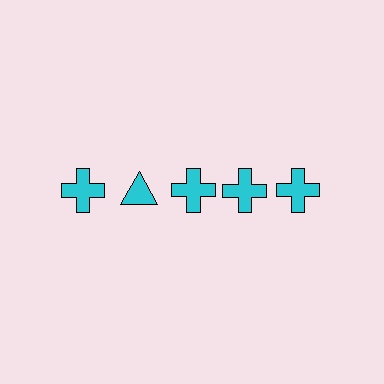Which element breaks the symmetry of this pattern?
The cyan triangle in the top row, second from left column breaks the symmetry. All other shapes are cyan crosses.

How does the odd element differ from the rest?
It has a different shape: triangle instead of cross.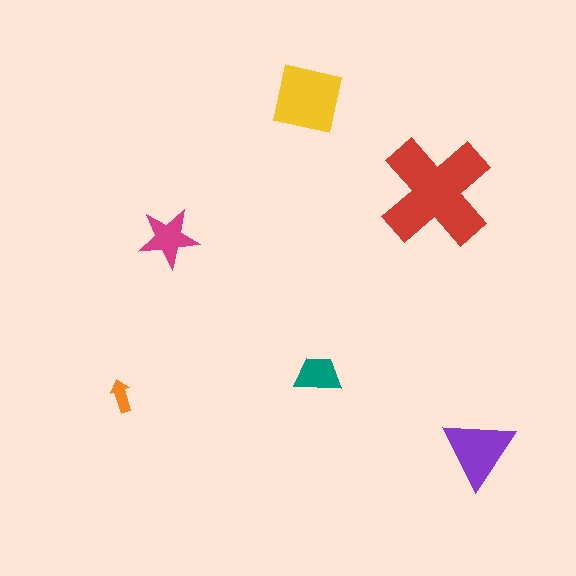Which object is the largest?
The red cross.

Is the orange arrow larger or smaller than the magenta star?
Smaller.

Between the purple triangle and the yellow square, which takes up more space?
The yellow square.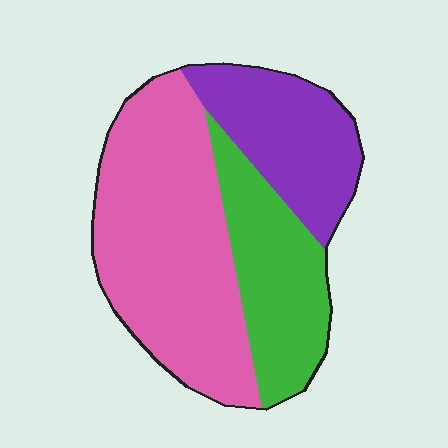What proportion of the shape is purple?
Purple covers 24% of the shape.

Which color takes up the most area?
Pink, at roughly 50%.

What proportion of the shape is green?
Green covers around 25% of the shape.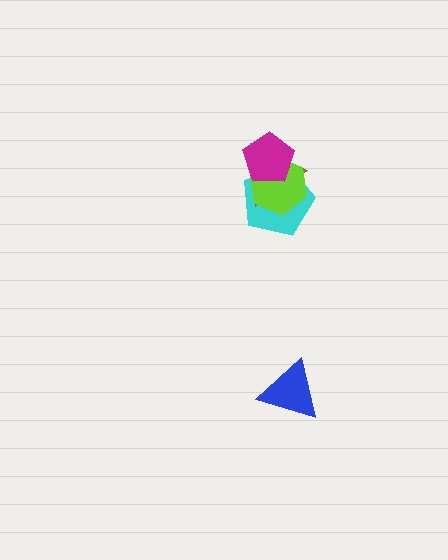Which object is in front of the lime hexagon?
The magenta pentagon is in front of the lime hexagon.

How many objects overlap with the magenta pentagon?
3 objects overlap with the magenta pentagon.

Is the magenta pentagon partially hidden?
No, no other shape covers it.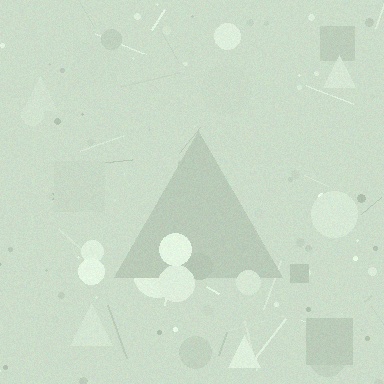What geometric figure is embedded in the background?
A triangle is embedded in the background.